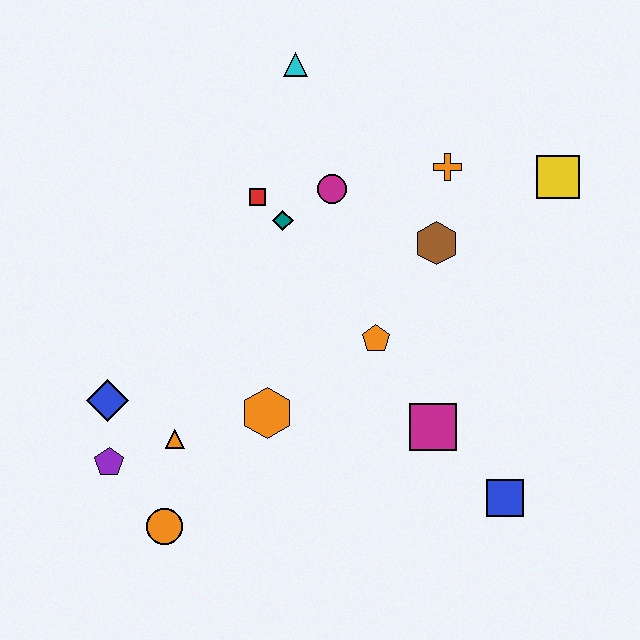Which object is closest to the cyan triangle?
The magenta circle is closest to the cyan triangle.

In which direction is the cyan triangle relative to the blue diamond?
The cyan triangle is above the blue diamond.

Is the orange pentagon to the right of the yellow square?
No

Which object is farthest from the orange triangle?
The yellow square is farthest from the orange triangle.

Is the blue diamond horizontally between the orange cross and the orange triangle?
No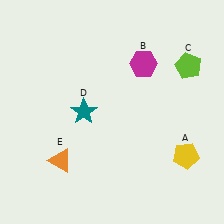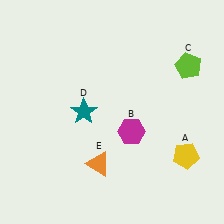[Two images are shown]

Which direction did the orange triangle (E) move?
The orange triangle (E) moved right.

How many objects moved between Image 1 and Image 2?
2 objects moved between the two images.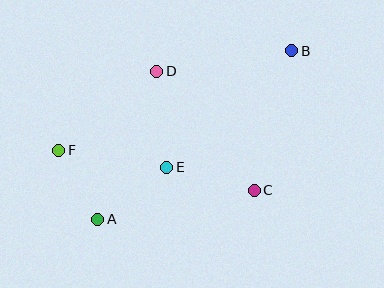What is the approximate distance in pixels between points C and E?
The distance between C and E is approximately 90 pixels.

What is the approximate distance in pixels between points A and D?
The distance between A and D is approximately 159 pixels.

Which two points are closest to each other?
Points A and F are closest to each other.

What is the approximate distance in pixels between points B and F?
The distance between B and F is approximately 253 pixels.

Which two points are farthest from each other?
Points A and B are farthest from each other.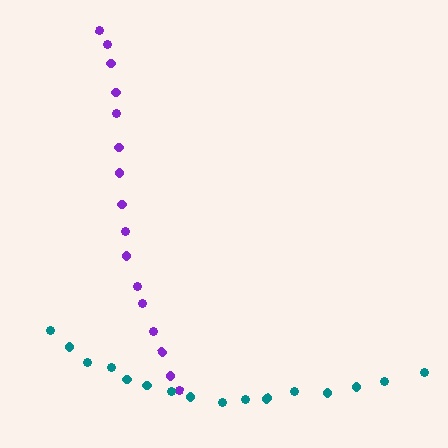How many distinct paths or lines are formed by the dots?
There are 2 distinct paths.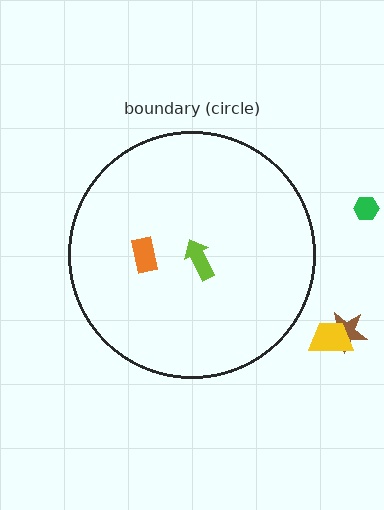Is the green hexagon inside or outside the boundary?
Outside.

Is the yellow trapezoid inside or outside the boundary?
Outside.